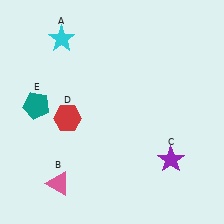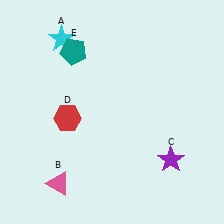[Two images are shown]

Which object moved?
The teal pentagon (E) moved up.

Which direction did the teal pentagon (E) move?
The teal pentagon (E) moved up.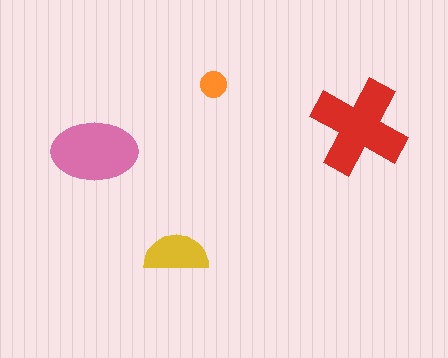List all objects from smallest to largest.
The orange circle, the yellow semicircle, the pink ellipse, the red cross.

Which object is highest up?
The orange circle is topmost.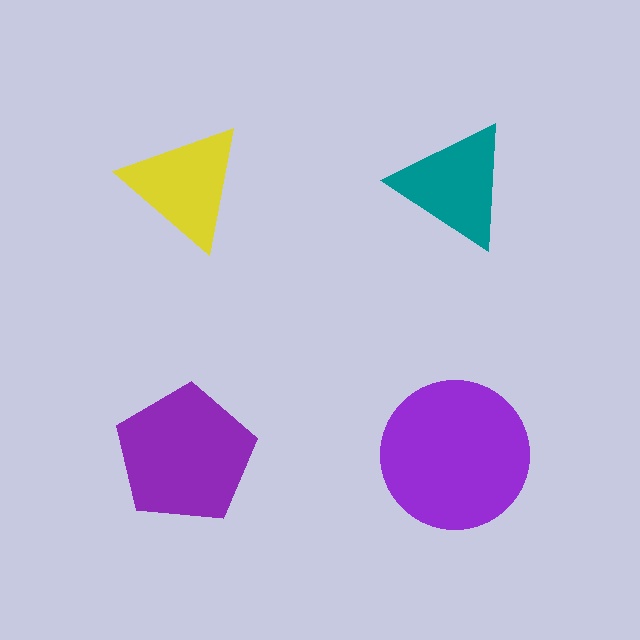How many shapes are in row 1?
2 shapes.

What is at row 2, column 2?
A purple circle.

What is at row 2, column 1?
A purple pentagon.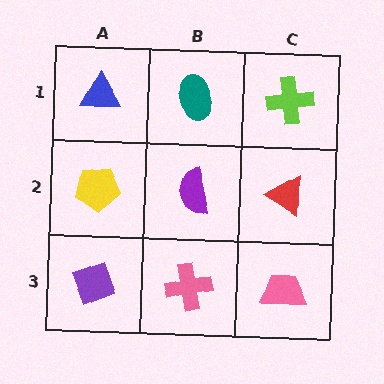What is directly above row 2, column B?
A teal ellipse.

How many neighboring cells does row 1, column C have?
2.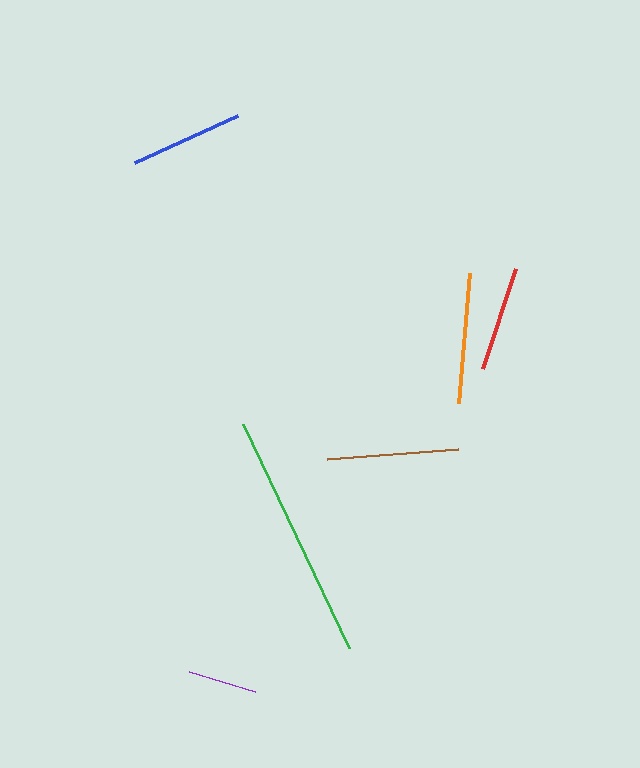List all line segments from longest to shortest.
From longest to shortest: green, brown, orange, blue, red, purple.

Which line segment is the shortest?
The purple line is the shortest at approximately 70 pixels.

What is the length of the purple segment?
The purple segment is approximately 70 pixels long.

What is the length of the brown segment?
The brown segment is approximately 131 pixels long.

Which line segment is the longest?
The green line is the longest at approximately 248 pixels.